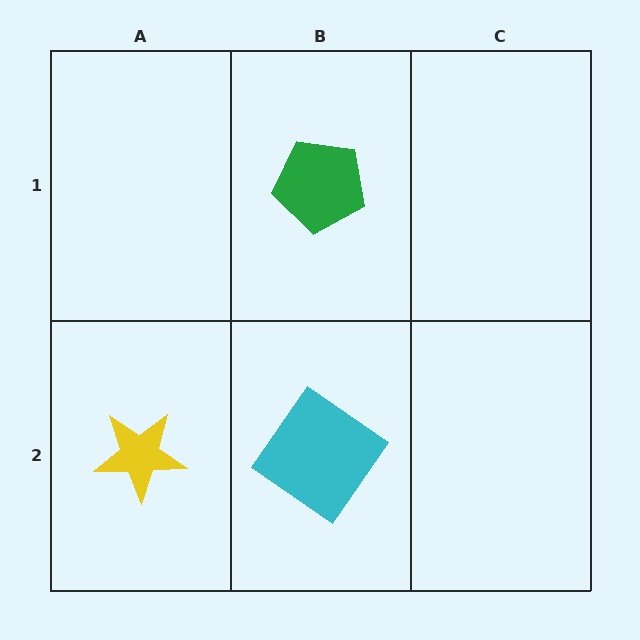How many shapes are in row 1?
1 shape.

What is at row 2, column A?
A yellow star.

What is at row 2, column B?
A cyan diamond.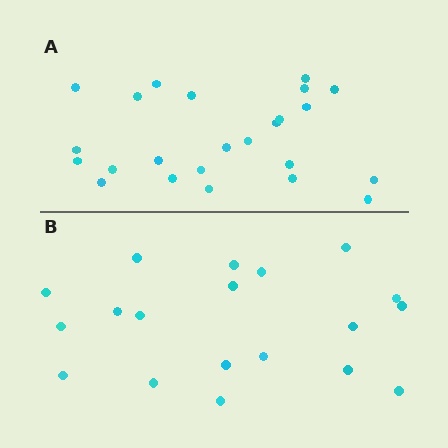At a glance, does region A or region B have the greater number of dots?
Region A (the top region) has more dots.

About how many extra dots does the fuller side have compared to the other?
Region A has about 5 more dots than region B.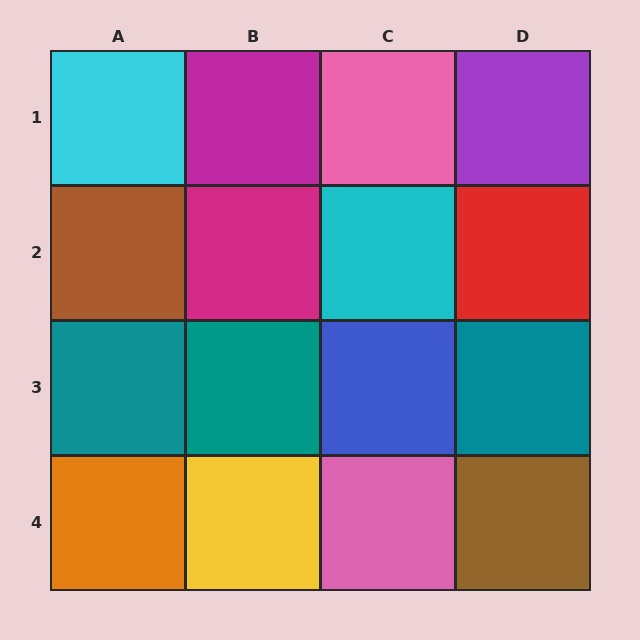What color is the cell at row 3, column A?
Teal.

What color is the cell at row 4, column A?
Orange.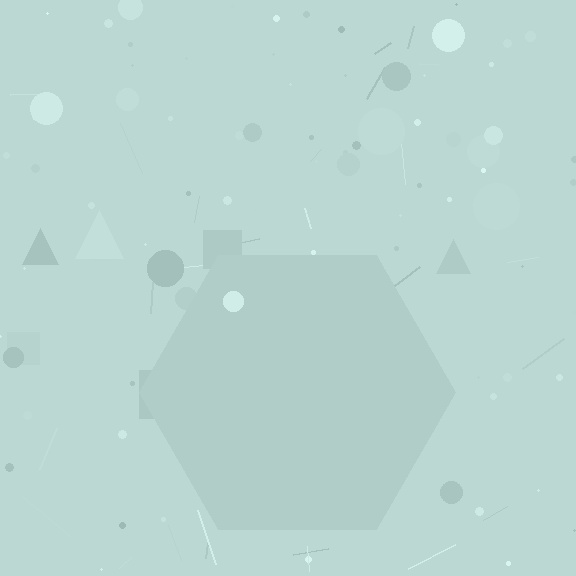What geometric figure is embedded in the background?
A hexagon is embedded in the background.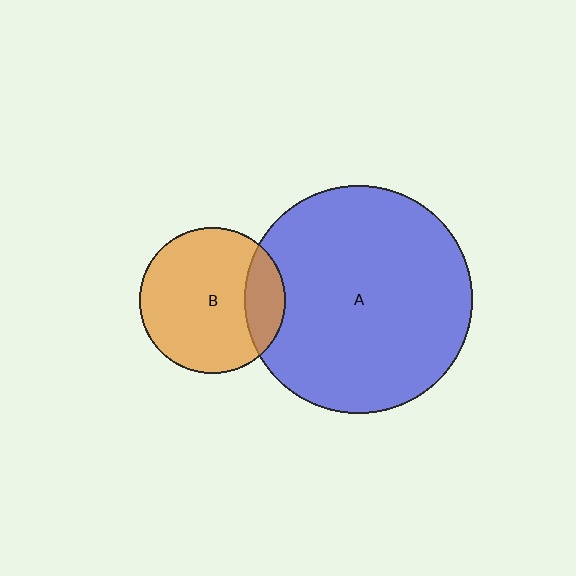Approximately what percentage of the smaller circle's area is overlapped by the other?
Approximately 20%.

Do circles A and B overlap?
Yes.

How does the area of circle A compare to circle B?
Approximately 2.5 times.